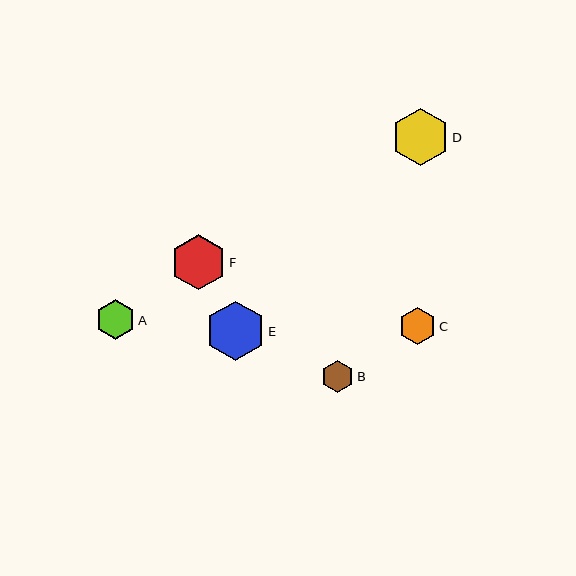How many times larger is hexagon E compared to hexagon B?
Hexagon E is approximately 1.9 times the size of hexagon B.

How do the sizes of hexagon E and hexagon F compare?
Hexagon E and hexagon F are approximately the same size.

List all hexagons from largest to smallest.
From largest to smallest: E, D, F, A, C, B.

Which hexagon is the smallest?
Hexagon B is the smallest with a size of approximately 32 pixels.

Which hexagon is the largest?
Hexagon E is the largest with a size of approximately 59 pixels.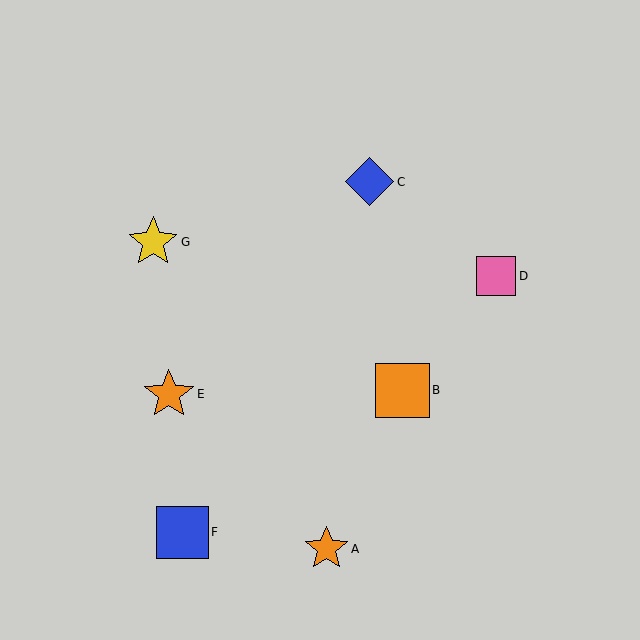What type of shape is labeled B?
Shape B is an orange square.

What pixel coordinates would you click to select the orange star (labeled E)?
Click at (169, 394) to select the orange star E.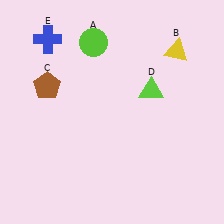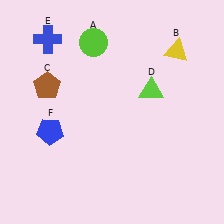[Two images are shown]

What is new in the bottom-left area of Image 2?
A blue pentagon (F) was added in the bottom-left area of Image 2.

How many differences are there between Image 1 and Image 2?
There is 1 difference between the two images.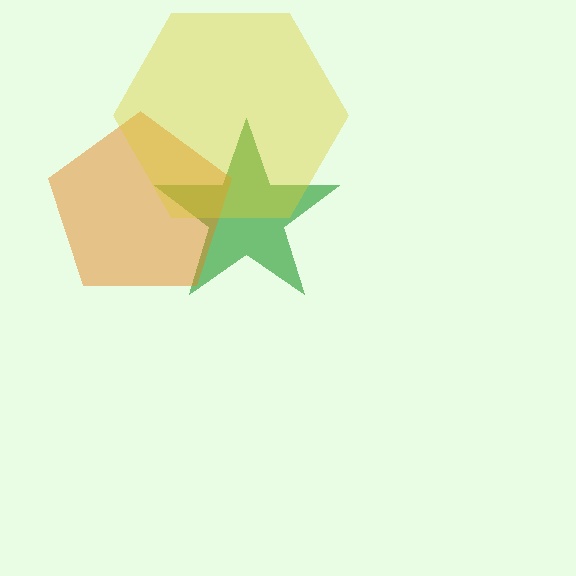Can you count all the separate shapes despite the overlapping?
Yes, there are 3 separate shapes.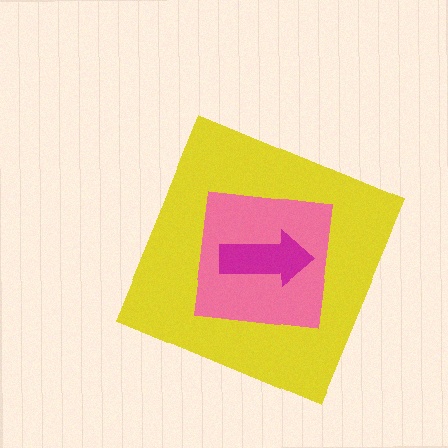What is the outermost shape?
The yellow diamond.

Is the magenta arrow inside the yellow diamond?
Yes.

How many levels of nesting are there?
3.